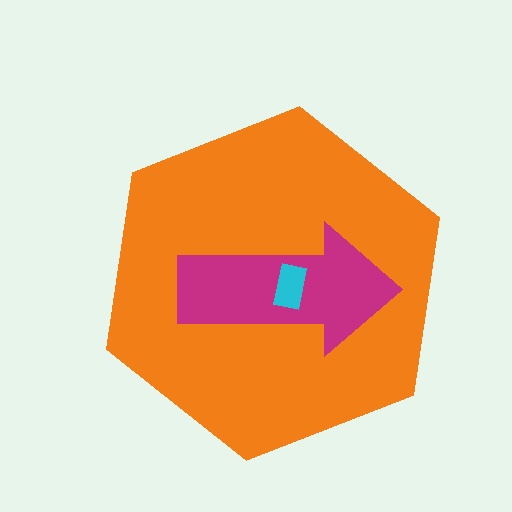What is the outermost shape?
The orange hexagon.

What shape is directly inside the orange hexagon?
The magenta arrow.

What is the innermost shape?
The cyan rectangle.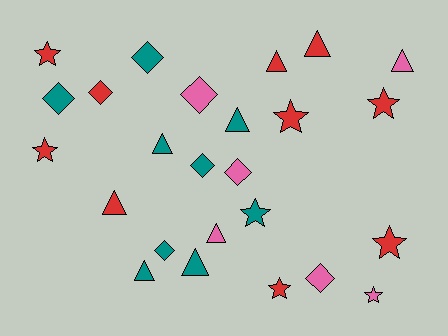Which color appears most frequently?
Red, with 10 objects.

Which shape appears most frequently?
Triangle, with 9 objects.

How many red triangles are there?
There are 3 red triangles.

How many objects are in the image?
There are 25 objects.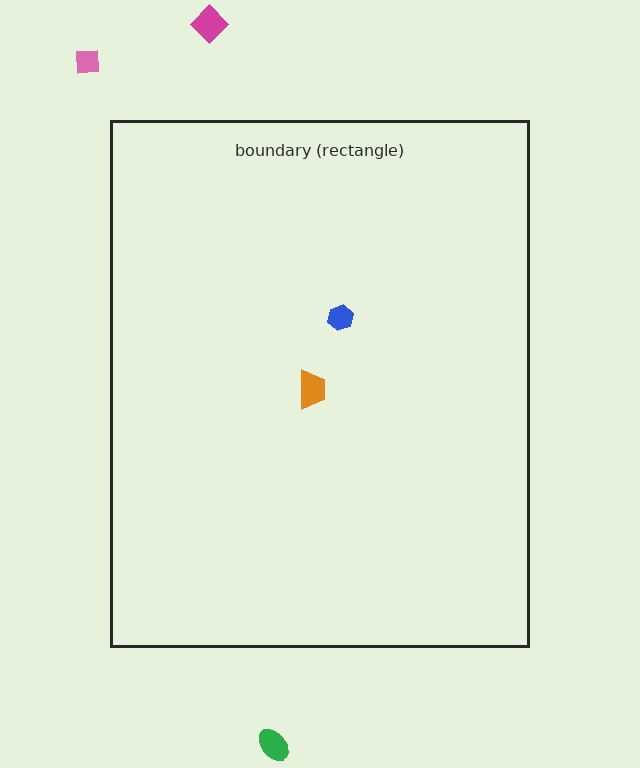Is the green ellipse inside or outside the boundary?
Outside.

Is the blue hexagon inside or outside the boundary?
Inside.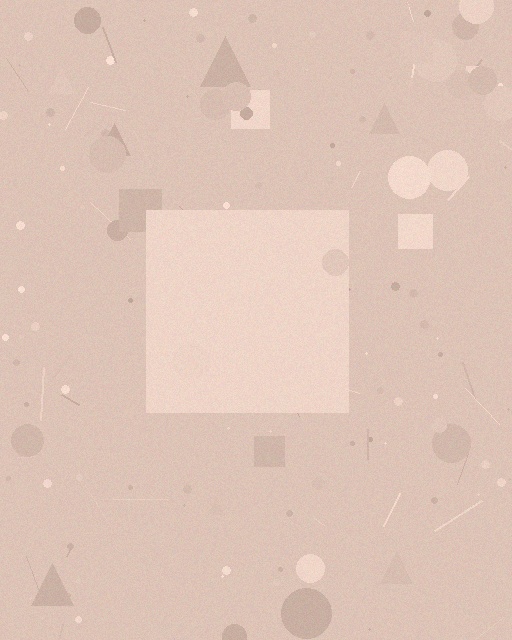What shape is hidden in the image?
A square is hidden in the image.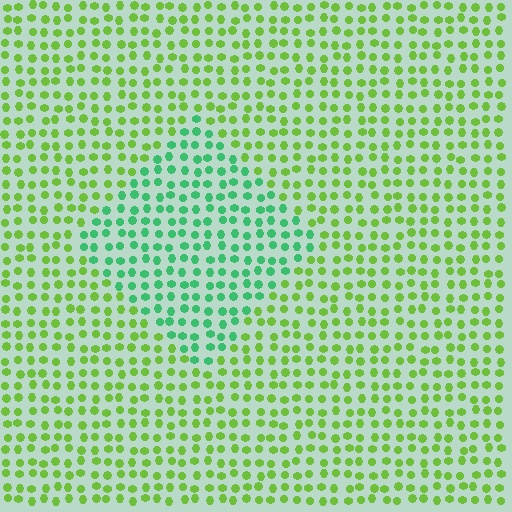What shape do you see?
I see a diamond.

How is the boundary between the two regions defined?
The boundary is defined purely by a slight shift in hue (about 47 degrees). Spacing, size, and orientation are identical on both sides.